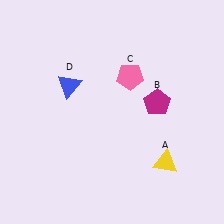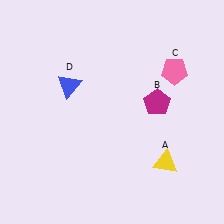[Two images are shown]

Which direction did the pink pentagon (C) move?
The pink pentagon (C) moved right.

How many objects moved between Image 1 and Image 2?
1 object moved between the two images.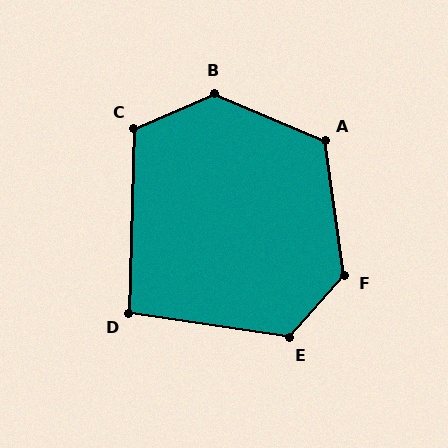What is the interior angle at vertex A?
Approximately 121 degrees (obtuse).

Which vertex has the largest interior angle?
B, at approximately 133 degrees.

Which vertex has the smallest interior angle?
D, at approximately 97 degrees.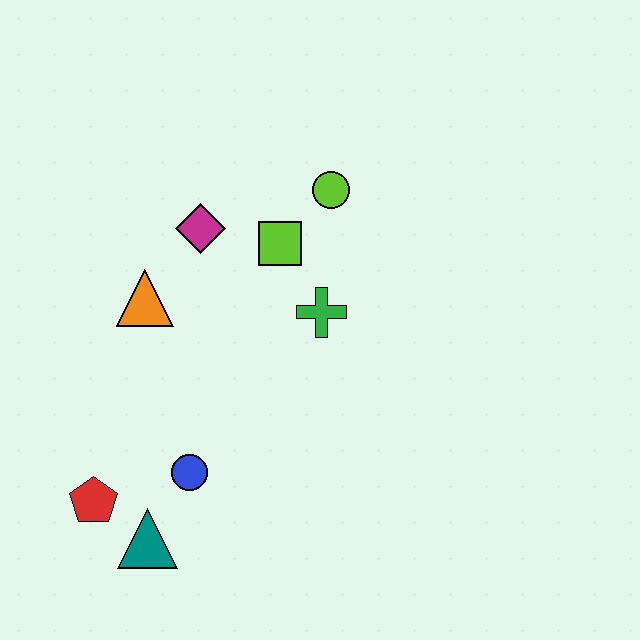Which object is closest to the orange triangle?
The magenta diamond is closest to the orange triangle.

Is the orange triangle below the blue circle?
No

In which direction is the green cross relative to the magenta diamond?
The green cross is to the right of the magenta diamond.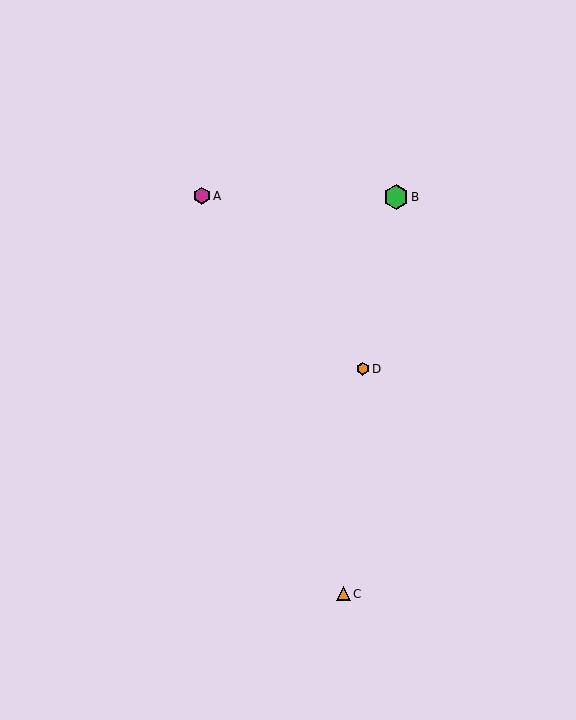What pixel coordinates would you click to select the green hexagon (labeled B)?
Click at (396, 197) to select the green hexagon B.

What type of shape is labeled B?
Shape B is a green hexagon.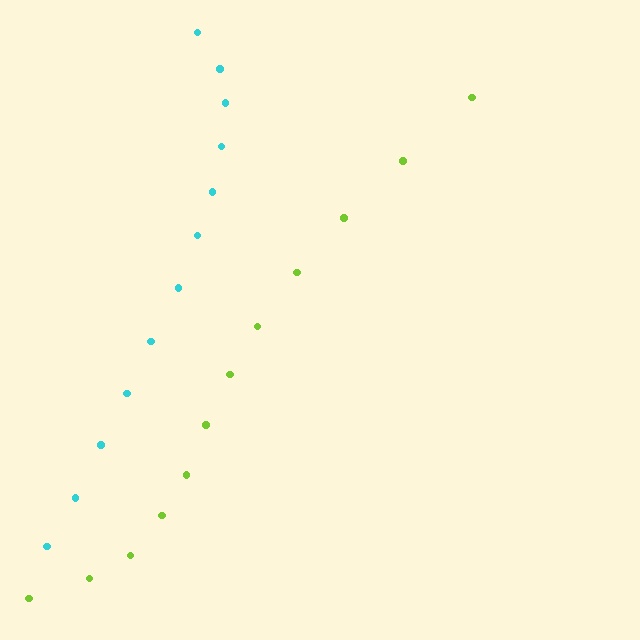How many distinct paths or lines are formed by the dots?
There are 2 distinct paths.